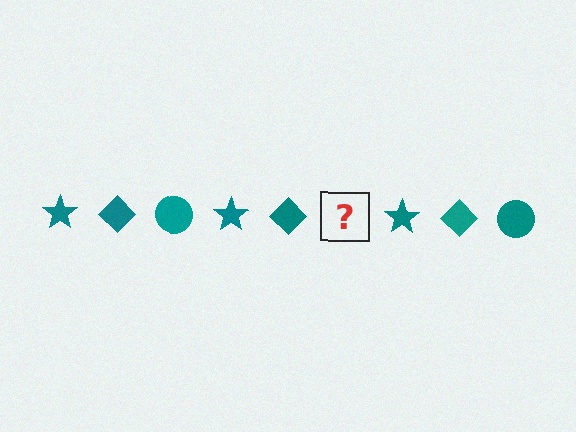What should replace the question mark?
The question mark should be replaced with a teal circle.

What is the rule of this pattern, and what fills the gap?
The rule is that the pattern cycles through star, diamond, circle shapes in teal. The gap should be filled with a teal circle.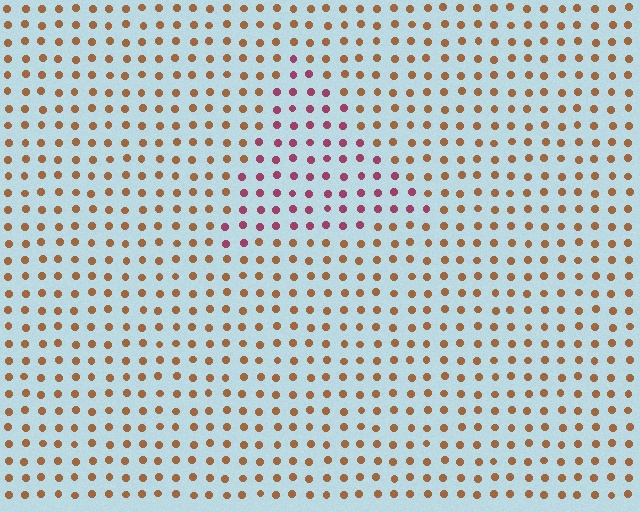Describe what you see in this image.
The image is filled with small brown elements in a uniform arrangement. A triangle-shaped region is visible where the elements are tinted to a slightly different hue, forming a subtle color boundary.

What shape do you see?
I see a triangle.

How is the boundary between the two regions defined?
The boundary is defined purely by a slight shift in hue (about 50 degrees). Spacing, size, and orientation are identical on both sides.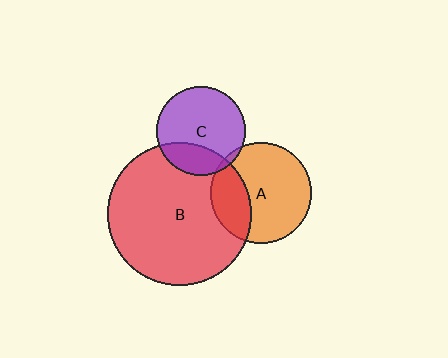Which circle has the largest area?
Circle B (red).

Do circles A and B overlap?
Yes.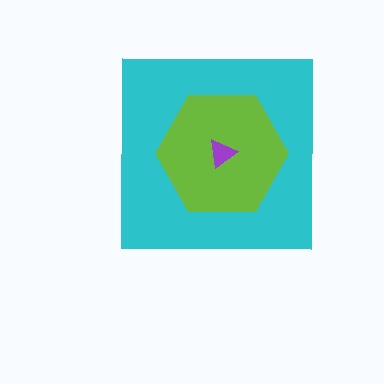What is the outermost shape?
The cyan square.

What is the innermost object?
The purple triangle.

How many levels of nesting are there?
3.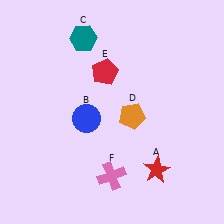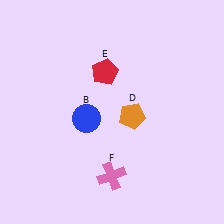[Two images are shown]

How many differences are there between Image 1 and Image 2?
There are 2 differences between the two images.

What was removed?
The red star (A), the teal hexagon (C) were removed in Image 2.